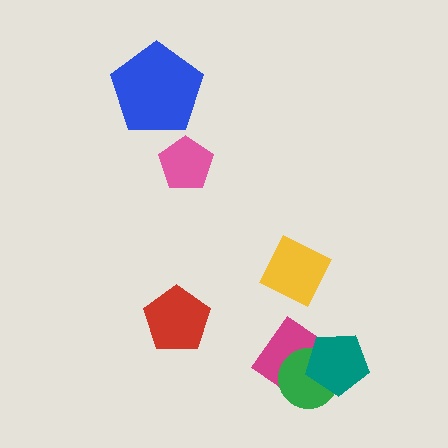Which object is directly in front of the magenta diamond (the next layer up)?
The green circle is directly in front of the magenta diamond.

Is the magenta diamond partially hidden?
Yes, it is partially covered by another shape.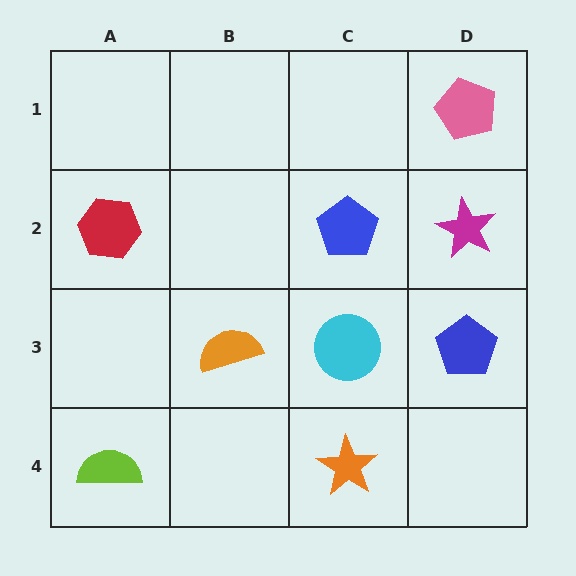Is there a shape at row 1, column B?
No, that cell is empty.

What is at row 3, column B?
An orange semicircle.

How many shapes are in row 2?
3 shapes.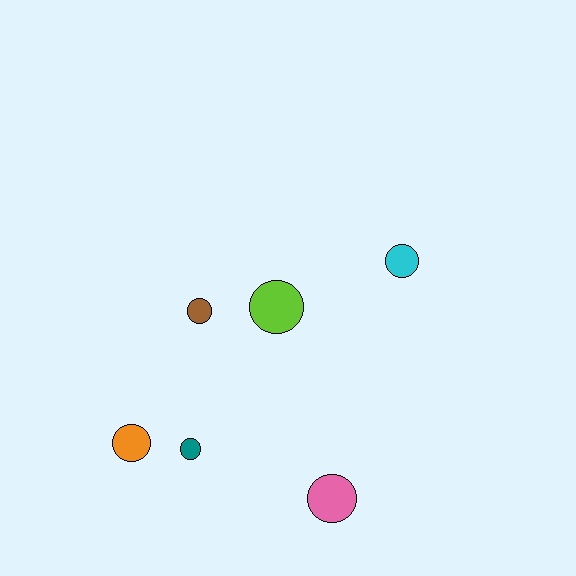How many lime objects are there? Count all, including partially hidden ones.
There is 1 lime object.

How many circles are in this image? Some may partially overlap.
There are 6 circles.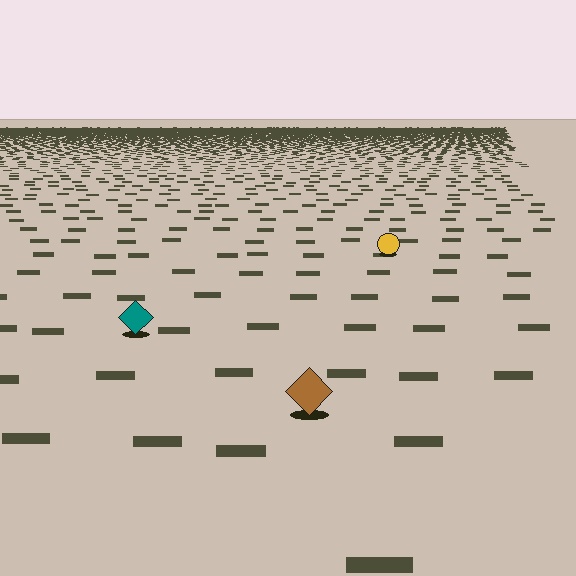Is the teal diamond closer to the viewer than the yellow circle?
Yes. The teal diamond is closer — you can tell from the texture gradient: the ground texture is coarser near it.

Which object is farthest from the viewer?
The yellow circle is farthest from the viewer. It appears smaller and the ground texture around it is denser.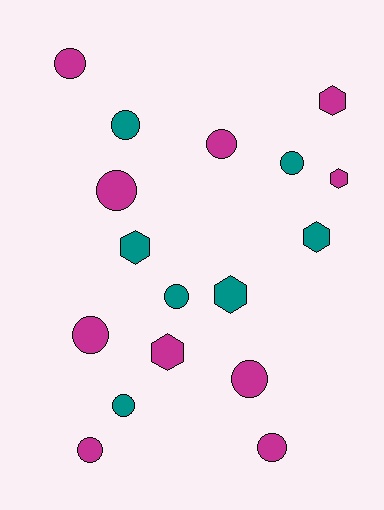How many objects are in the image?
There are 17 objects.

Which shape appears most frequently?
Circle, with 11 objects.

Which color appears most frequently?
Magenta, with 10 objects.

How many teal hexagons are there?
There are 3 teal hexagons.